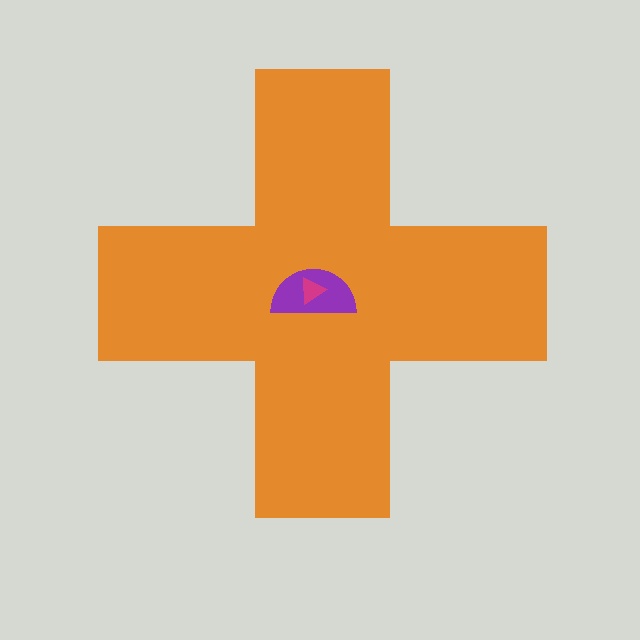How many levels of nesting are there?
3.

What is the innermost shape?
The magenta triangle.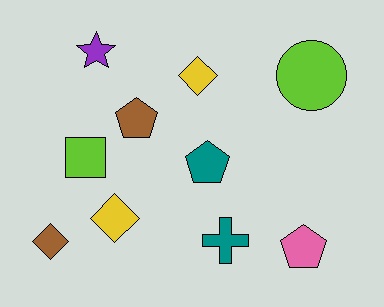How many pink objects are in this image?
There is 1 pink object.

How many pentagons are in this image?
There are 3 pentagons.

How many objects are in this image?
There are 10 objects.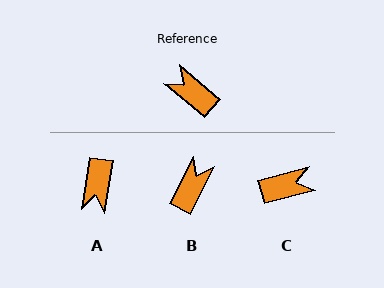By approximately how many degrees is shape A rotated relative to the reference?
Approximately 121 degrees counter-clockwise.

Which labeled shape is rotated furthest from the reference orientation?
C, about 125 degrees away.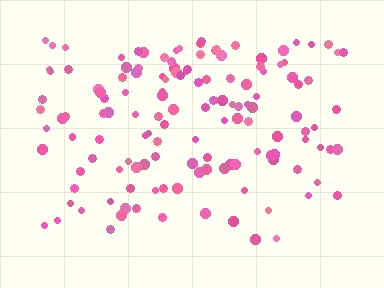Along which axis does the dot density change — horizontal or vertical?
Vertical.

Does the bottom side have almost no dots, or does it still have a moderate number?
Still a moderate number, just noticeably fewer than the top.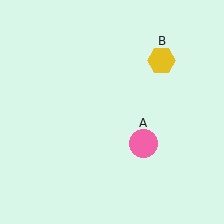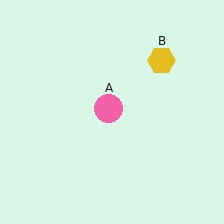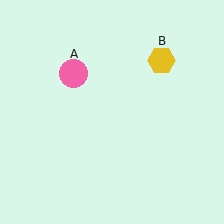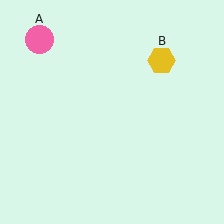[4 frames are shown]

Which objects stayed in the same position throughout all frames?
Yellow hexagon (object B) remained stationary.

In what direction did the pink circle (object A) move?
The pink circle (object A) moved up and to the left.